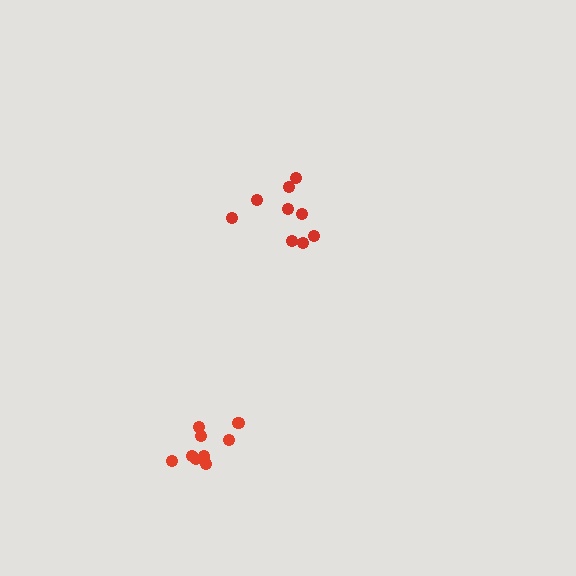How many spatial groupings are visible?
There are 2 spatial groupings.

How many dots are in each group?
Group 1: 9 dots, Group 2: 9 dots (18 total).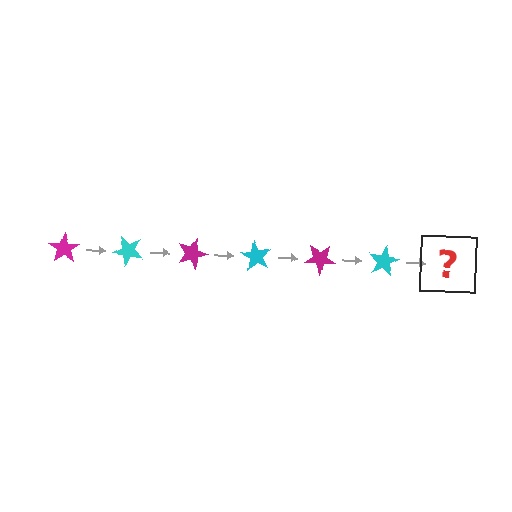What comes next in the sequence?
The next element should be a magenta star, rotated 270 degrees from the start.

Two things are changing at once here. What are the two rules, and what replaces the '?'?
The two rules are that it rotates 45 degrees each step and the color cycles through magenta and cyan. The '?' should be a magenta star, rotated 270 degrees from the start.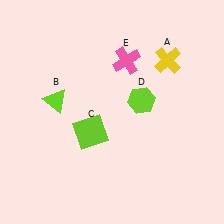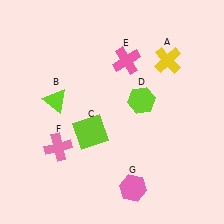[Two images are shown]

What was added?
A pink cross (F), a pink hexagon (G) were added in Image 2.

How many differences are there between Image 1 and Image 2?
There are 2 differences between the two images.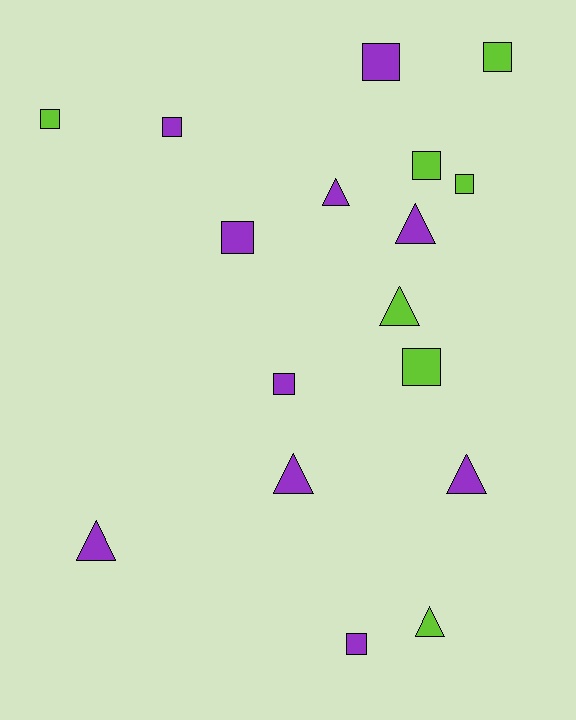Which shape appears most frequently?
Square, with 10 objects.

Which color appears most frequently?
Purple, with 10 objects.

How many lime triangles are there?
There are 2 lime triangles.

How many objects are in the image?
There are 17 objects.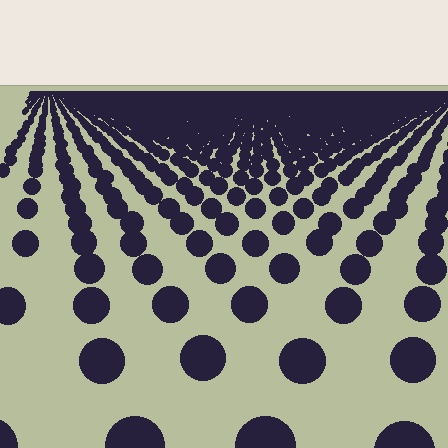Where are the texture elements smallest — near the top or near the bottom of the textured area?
Near the top.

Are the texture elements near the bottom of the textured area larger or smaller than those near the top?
Larger. Near the bottom, elements are closer to the viewer and appear at a bigger on-screen size.